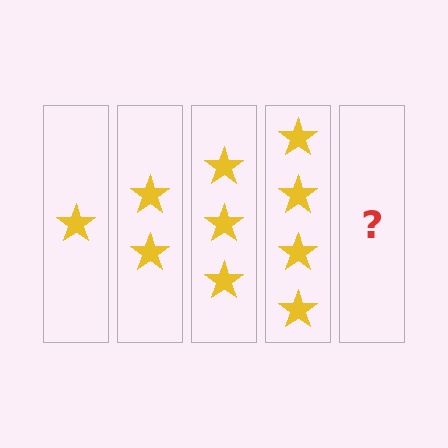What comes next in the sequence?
The next element should be 5 stars.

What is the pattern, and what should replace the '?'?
The pattern is that each step adds one more star. The '?' should be 5 stars.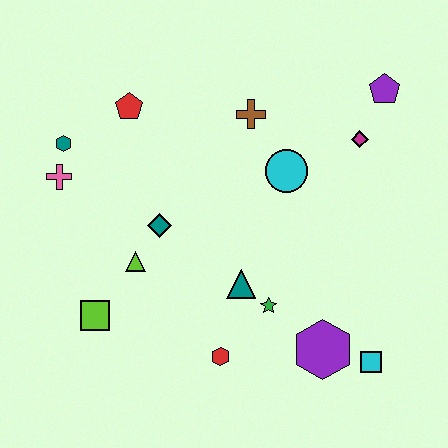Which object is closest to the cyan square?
The purple hexagon is closest to the cyan square.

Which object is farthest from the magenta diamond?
The lime square is farthest from the magenta diamond.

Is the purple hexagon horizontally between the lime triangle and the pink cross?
No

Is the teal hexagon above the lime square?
Yes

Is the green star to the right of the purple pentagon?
No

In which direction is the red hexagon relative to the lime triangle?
The red hexagon is below the lime triangle.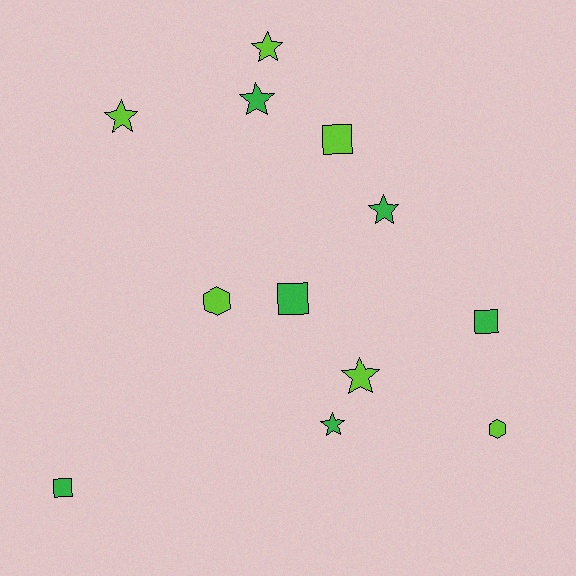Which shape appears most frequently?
Star, with 6 objects.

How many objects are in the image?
There are 12 objects.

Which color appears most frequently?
Green, with 6 objects.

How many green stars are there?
There are 3 green stars.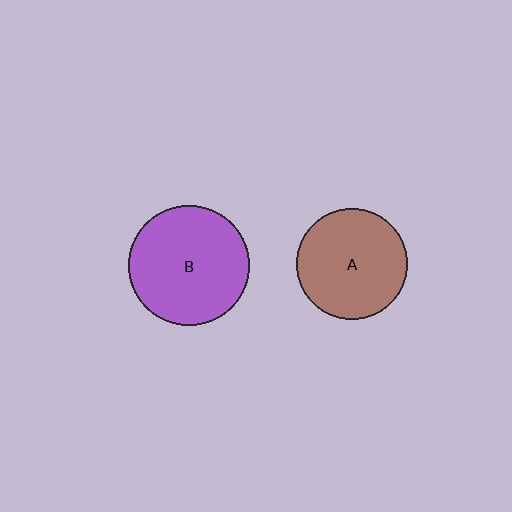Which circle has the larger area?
Circle B (purple).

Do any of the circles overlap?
No, none of the circles overlap.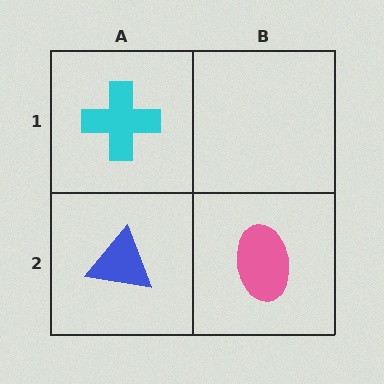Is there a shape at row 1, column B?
No, that cell is empty.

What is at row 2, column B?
A pink ellipse.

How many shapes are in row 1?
1 shape.